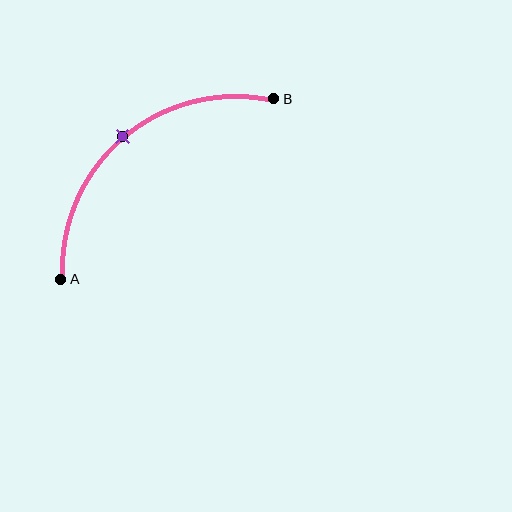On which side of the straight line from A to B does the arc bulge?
The arc bulges above and to the left of the straight line connecting A and B.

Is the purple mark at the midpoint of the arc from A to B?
Yes. The purple mark lies on the arc at equal arc-length from both A and B — it is the arc midpoint.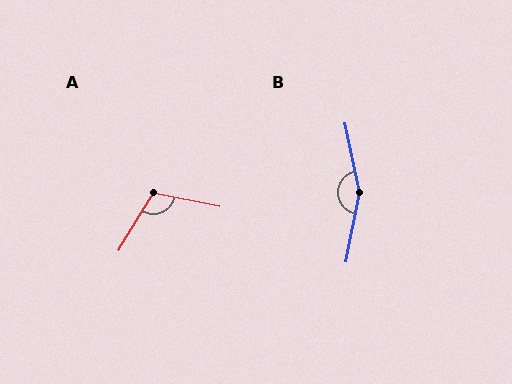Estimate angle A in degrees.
Approximately 110 degrees.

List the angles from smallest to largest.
A (110°), B (157°).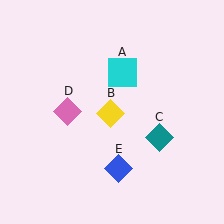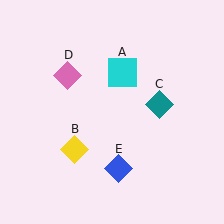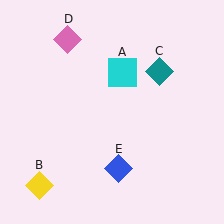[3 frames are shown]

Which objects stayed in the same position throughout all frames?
Cyan square (object A) and blue diamond (object E) remained stationary.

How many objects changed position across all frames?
3 objects changed position: yellow diamond (object B), teal diamond (object C), pink diamond (object D).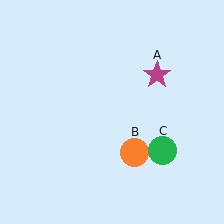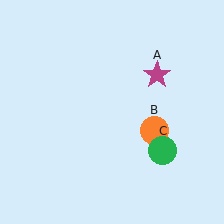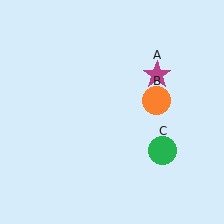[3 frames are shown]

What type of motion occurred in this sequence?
The orange circle (object B) rotated counterclockwise around the center of the scene.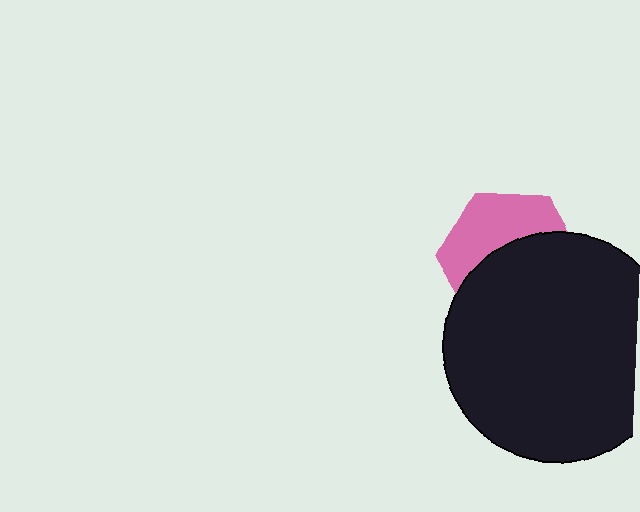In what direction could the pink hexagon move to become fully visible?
The pink hexagon could move up. That would shift it out from behind the black circle entirely.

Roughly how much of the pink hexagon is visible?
A small part of it is visible (roughly 43%).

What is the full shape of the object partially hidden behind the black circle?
The partially hidden object is a pink hexagon.